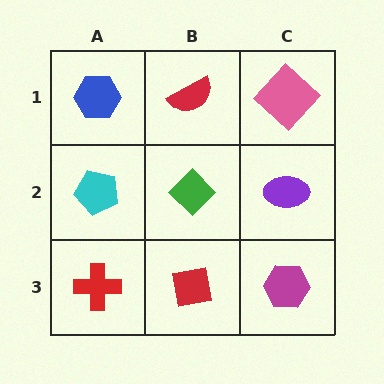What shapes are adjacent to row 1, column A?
A cyan pentagon (row 2, column A), a red semicircle (row 1, column B).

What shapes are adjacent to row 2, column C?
A pink diamond (row 1, column C), a magenta hexagon (row 3, column C), a green diamond (row 2, column B).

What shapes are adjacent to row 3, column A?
A cyan pentagon (row 2, column A), a red square (row 3, column B).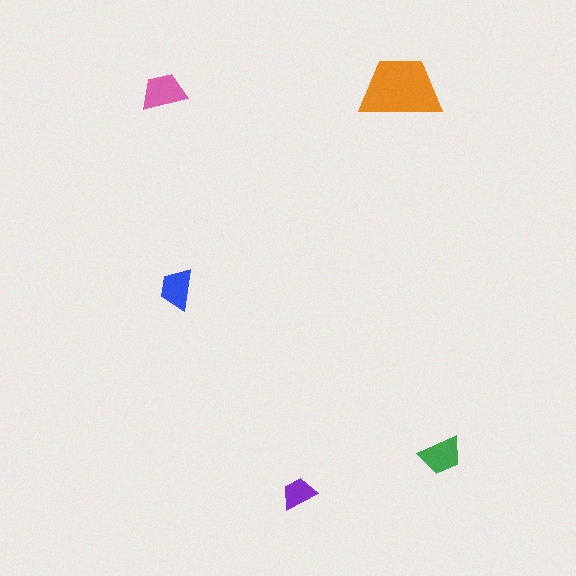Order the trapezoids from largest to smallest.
the orange one, the pink one, the green one, the blue one, the purple one.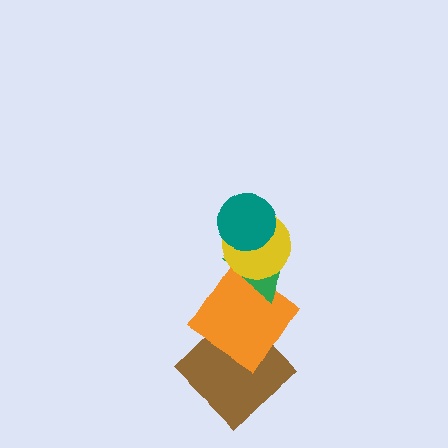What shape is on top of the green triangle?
The yellow circle is on top of the green triangle.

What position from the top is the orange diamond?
The orange diamond is 4th from the top.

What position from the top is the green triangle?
The green triangle is 3rd from the top.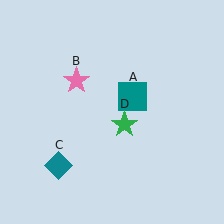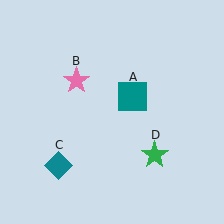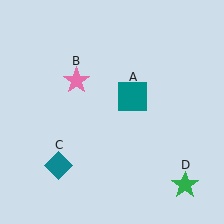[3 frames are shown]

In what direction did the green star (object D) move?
The green star (object D) moved down and to the right.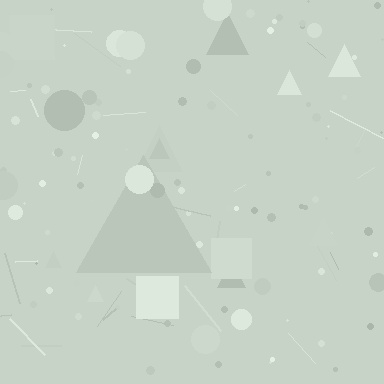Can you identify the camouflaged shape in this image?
The camouflaged shape is a triangle.